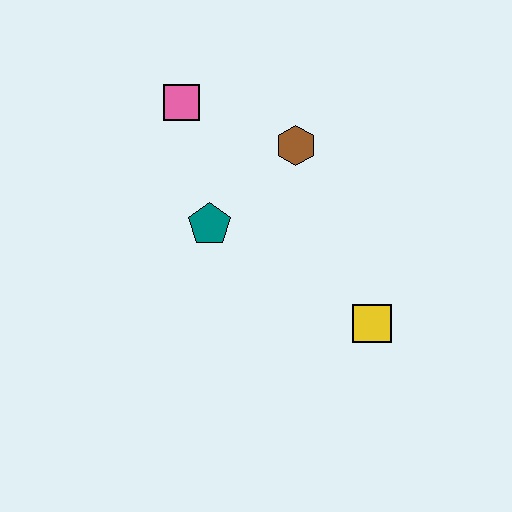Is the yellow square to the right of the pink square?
Yes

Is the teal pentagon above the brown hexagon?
No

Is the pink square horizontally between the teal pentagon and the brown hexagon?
No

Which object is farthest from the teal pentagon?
The yellow square is farthest from the teal pentagon.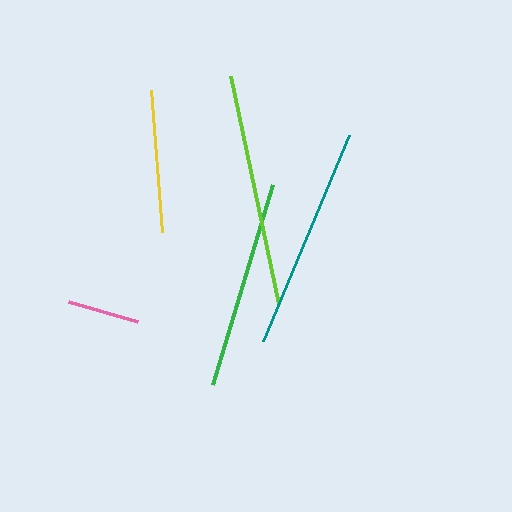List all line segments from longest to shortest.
From longest to shortest: lime, teal, green, yellow, pink.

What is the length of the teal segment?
The teal segment is approximately 223 pixels long.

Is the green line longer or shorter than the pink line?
The green line is longer than the pink line.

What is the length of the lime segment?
The lime segment is approximately 232 pixels long.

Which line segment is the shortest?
The pink line is the shortest at approximately 72 pixels.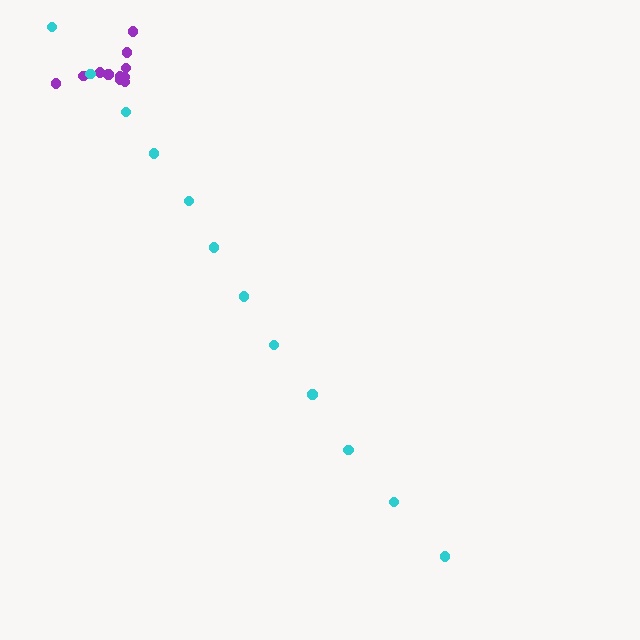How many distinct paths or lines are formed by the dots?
There are 2 distinct paths.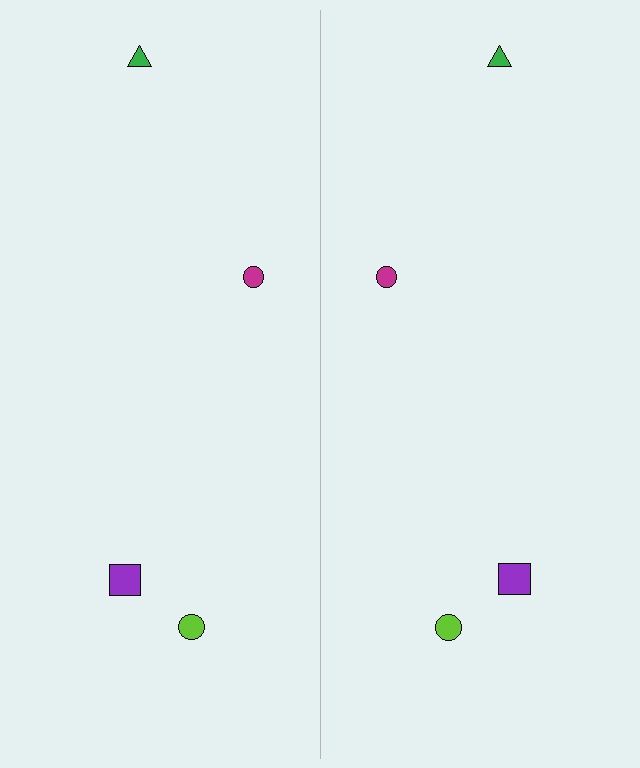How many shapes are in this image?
There are 8 shapes in this image.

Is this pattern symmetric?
Yes, this pattern has bilateral (reflection) symmetry.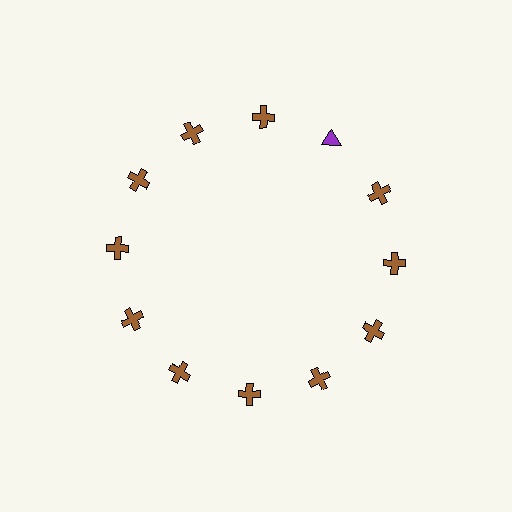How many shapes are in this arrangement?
There are 12 shapes arranged in a ring pattern.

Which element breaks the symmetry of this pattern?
The purple triangle at roughly the 1 o'clock position breaks the symmetry. All other shapes are brown crosses.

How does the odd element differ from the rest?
It differs in both color (purple instead of brown) and shape (triangle instead of cross).